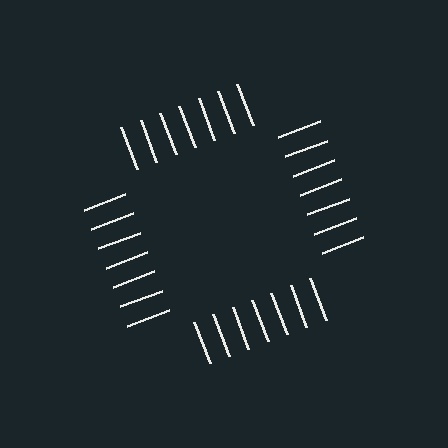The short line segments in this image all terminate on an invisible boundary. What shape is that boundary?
An illusory square — the line segments terminate on its edges but no continuous stroke is drawn.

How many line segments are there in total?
28 — 7 along each of the 4 edges.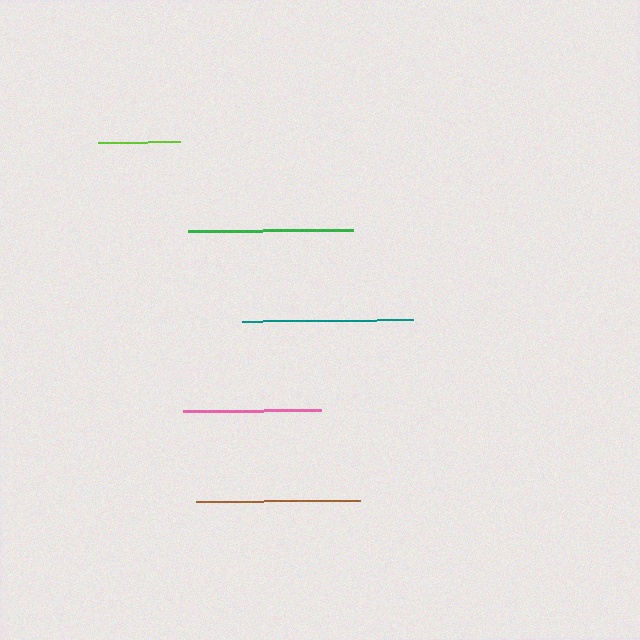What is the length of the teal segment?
The teal segment is approximately 171 pixels long.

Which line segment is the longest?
The teal line is the longest at approximately 171 pixels.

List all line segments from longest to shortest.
From longest to shortest: teal, green, brown, pink, lime.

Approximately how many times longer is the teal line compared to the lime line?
The teal line is approximately 2.1 times the length of the lime line.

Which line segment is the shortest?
The lime line is the shortest at approximately 82 pixels.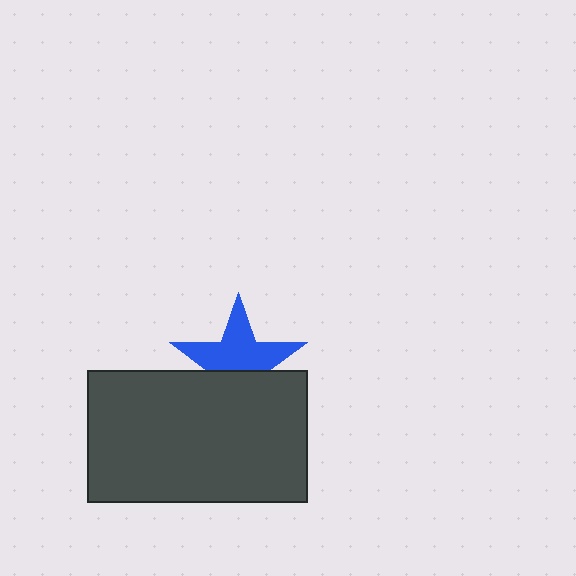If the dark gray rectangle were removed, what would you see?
You would see the complete blue star.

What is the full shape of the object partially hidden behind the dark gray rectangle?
The partially hidden object is a blue star.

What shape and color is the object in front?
The object in front is a dark gray rectangle.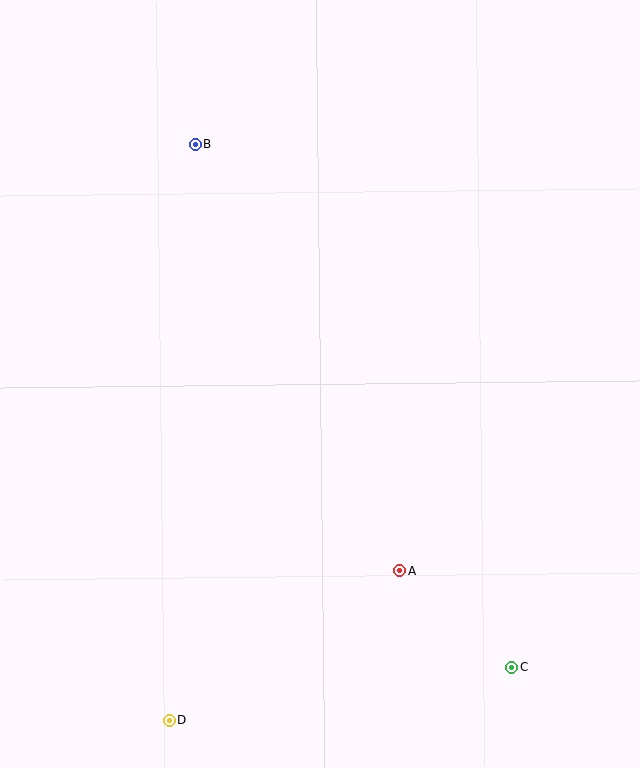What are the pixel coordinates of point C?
Point C is at (512, 667).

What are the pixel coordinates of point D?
Point D is at (169, 720).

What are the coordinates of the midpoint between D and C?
The midpoint between D and C is at (341, 694).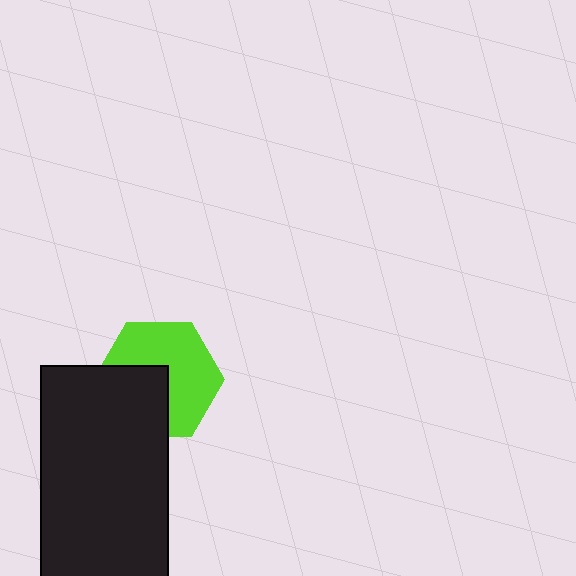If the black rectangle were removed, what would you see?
You would see the complete lime hexagon.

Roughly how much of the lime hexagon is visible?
About half of it is visible (roughly 61%).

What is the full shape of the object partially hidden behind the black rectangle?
The partially hidden object is a lime hexagon.